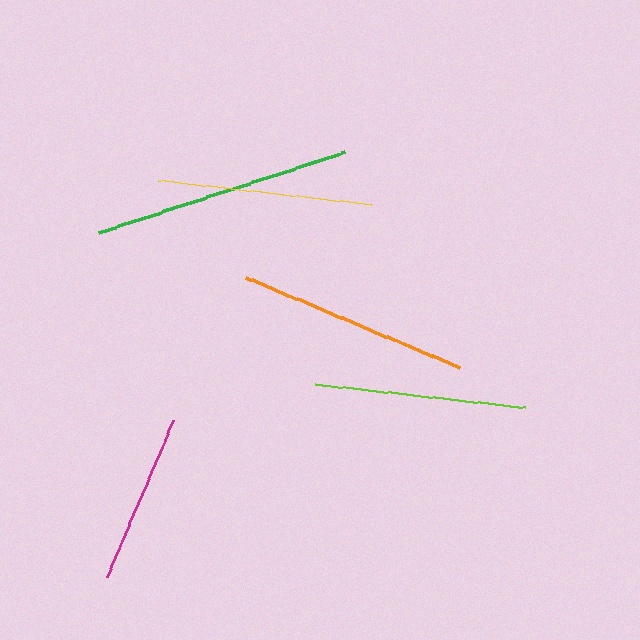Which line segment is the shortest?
The magenta line is the shortest at approximately 169 pixels.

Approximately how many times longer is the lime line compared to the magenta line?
The lime line is approximately 1.2 times the length of the magenta line.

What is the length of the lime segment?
The lime segment is approximately 211 pixels long.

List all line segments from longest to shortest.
From longest to shortest: green, orange, yellow, lime, magenta.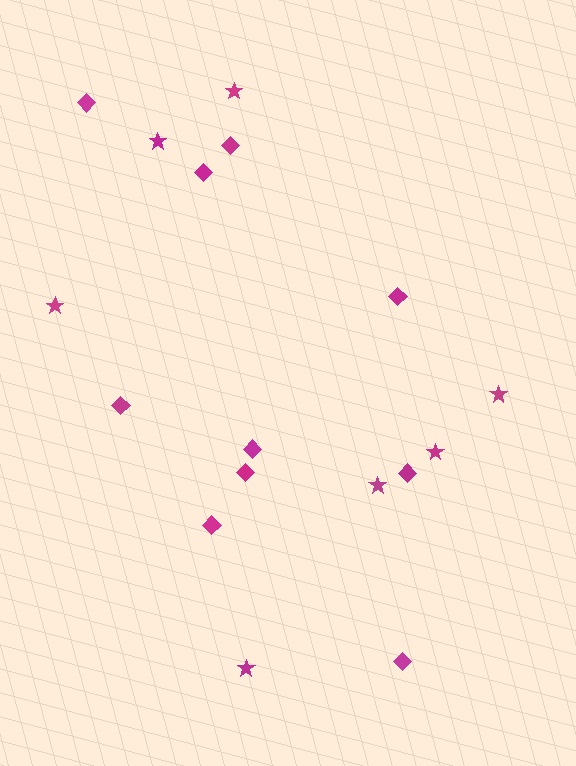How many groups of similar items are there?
There are 2 groups: one group of stars (7) and one group of diamonds (10).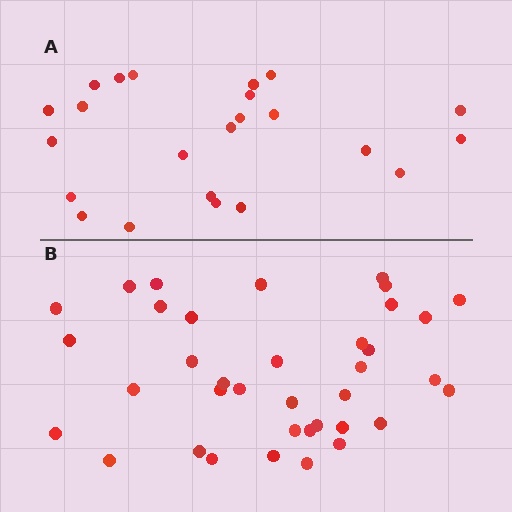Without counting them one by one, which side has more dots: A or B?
Region B (the bottom region) has more dots.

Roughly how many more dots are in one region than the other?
Region B has approximately 15 more dots than region A.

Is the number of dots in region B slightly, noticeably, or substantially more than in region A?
Region B has substantially more. The ratio is roughly 1.6 to 1.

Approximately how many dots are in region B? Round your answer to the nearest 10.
About 40 dots. (The exact count is 37, which rounds to 40.)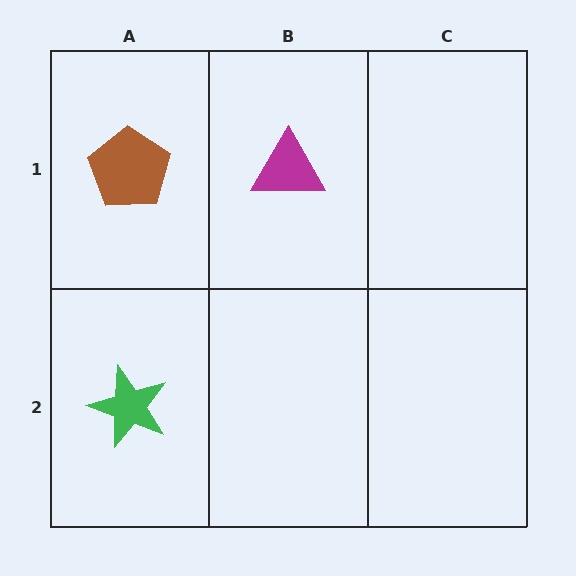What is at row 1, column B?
A magenta triangle.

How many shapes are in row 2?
1 shape.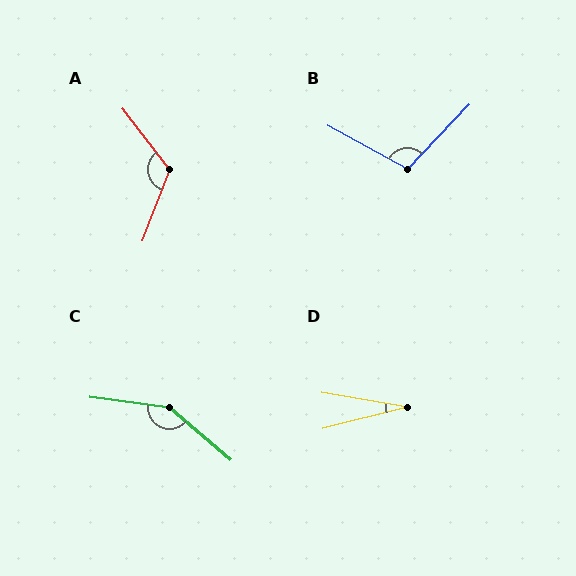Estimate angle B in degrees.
Approximately 105 degrees.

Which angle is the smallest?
D, at approximately 24 degrees.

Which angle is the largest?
C, at approximately 147 degrees.